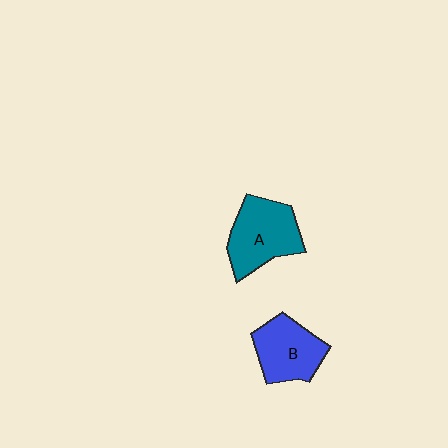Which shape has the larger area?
Shape A (teal).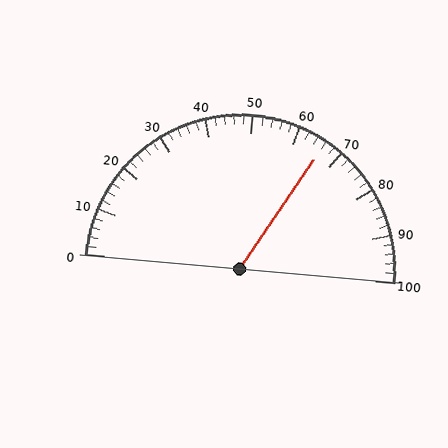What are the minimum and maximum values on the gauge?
The gauge ranges from 0 to 100.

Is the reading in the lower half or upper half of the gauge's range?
The reading is in the upper half of the range (0 to 100).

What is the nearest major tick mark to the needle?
The nearest major tick mark is 70.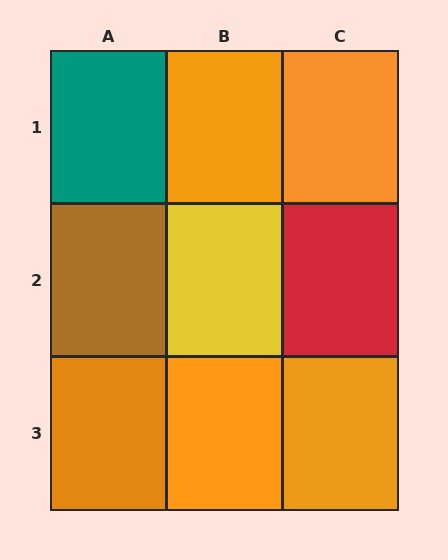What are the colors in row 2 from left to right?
Brown, yellow, red.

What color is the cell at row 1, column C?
Orange.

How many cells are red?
1 cell is red.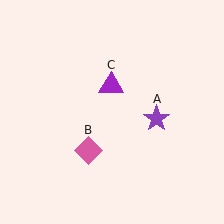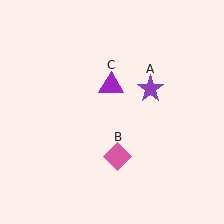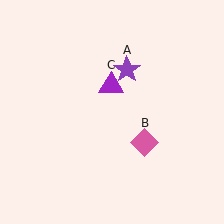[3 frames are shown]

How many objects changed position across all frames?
2 objects changed position: purple star (object A), pink diamond (object B).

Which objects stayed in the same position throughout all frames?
Purple triangle (object C) remained stationary.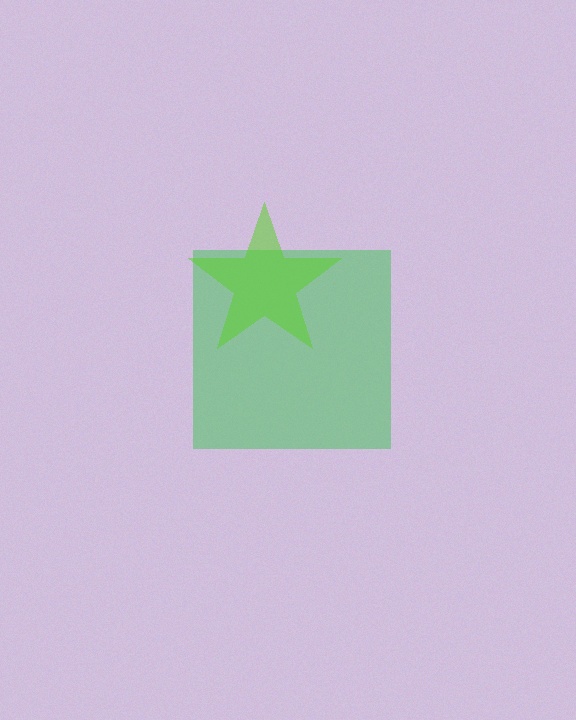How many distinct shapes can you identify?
There are 2 distinct shapes: a green square, a lime star.